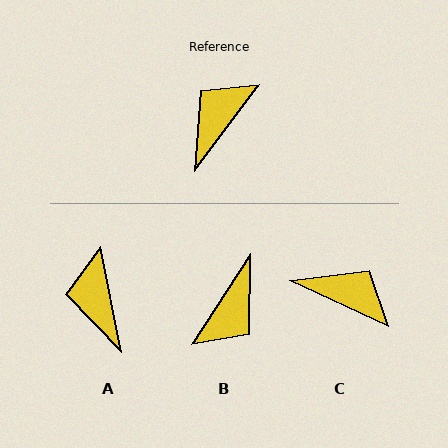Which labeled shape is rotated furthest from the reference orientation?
B, about 176 degrees away.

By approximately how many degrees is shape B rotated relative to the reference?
Approximately 176 degrees clockwise.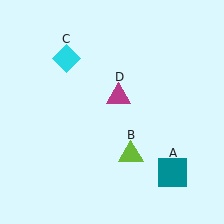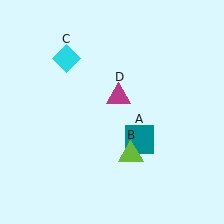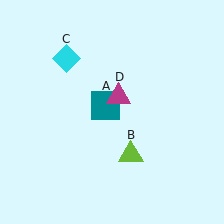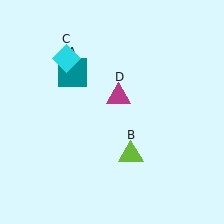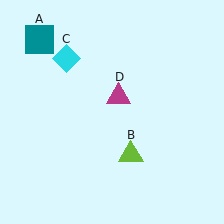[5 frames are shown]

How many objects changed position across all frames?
1 object changed position: teal square (object A).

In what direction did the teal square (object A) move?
The teal square (object A) moved up and to the left.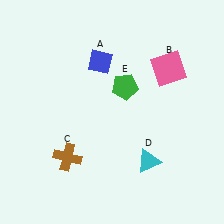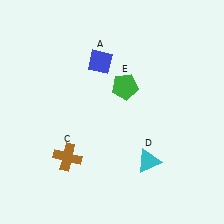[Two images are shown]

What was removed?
The pink square (B) was removed in Image 2.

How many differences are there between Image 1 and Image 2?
There is 1 difference between the two images.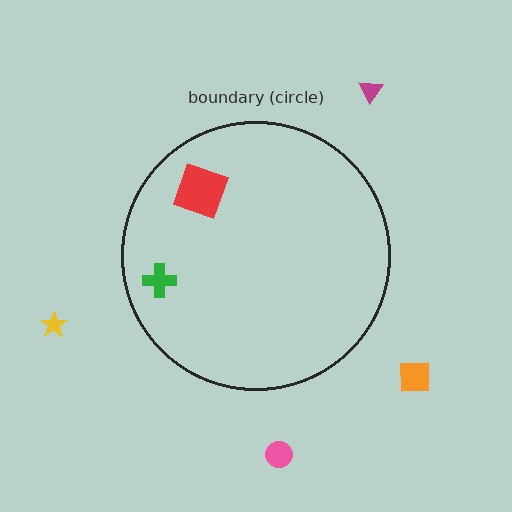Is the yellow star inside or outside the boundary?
Outside.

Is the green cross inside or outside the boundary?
Inside.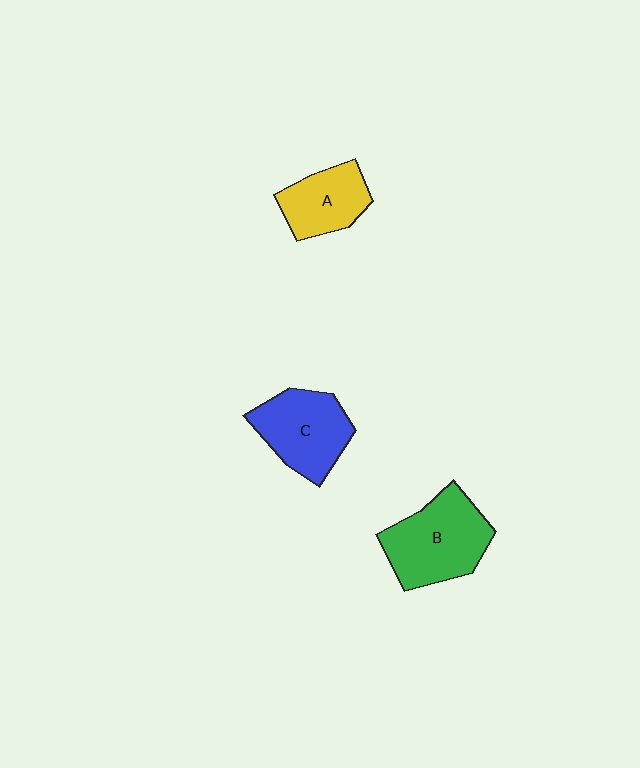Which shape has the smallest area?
Shape A (yellow).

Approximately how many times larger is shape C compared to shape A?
Approximately 1.3 times.